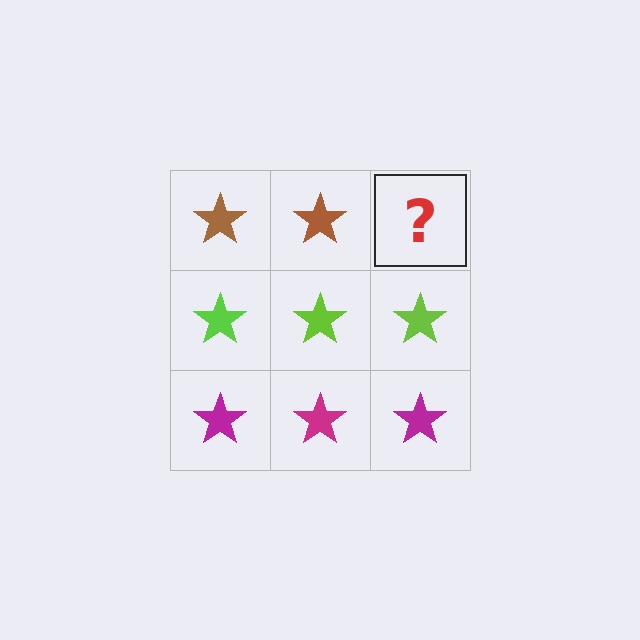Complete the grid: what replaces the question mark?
The question mark should be replaced with a brown star.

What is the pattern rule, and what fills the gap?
The rule is that each row has a consistent color. The gap should be filled with a brown star.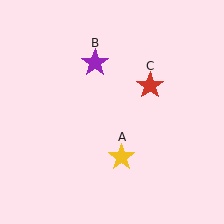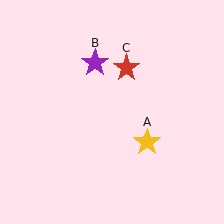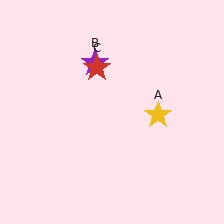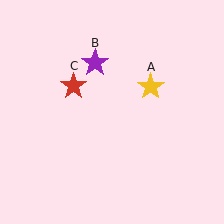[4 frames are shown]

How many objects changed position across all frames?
2 objects changed position: yellow star (object A), red star (object C).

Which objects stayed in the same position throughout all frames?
Purple star (object B) remained stationary.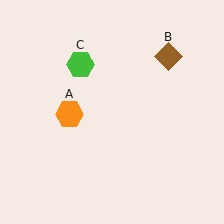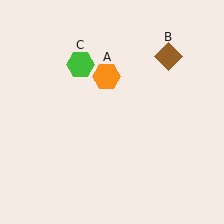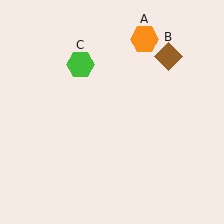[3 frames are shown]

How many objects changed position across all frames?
1 object changed position: orange hexagon (object A).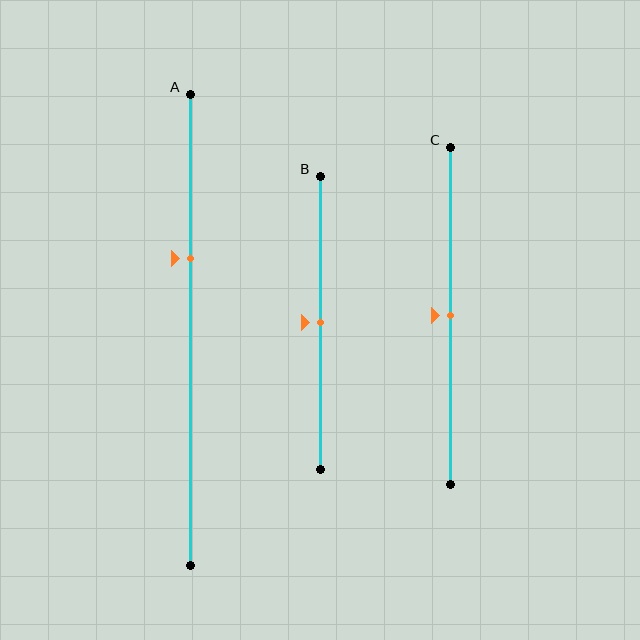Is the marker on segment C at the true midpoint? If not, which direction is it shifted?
Yes, the marker on segment C is at the true midpoint.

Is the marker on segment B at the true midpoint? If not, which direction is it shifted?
Yes, the marker on segment B is at the true midpoint.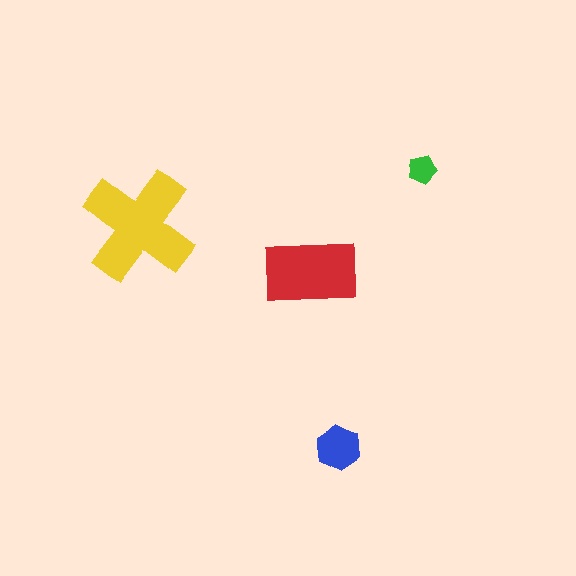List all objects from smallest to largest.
The green pentagon, the blue hexagon, the red rectangle, the yellow cross.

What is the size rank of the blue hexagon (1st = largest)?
3rd.